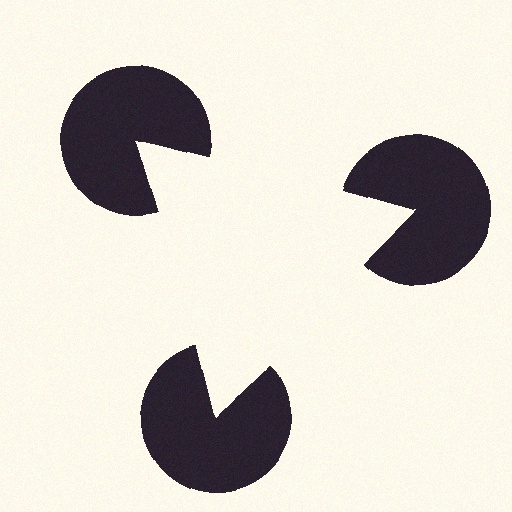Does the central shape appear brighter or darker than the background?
It typically appears slightly brighter than the background, even though no actual brightness change is drawn.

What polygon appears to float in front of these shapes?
An illusory triangle — its edges are inferred from the aligned wedge cuts in the pac-man discs, not physically drawn.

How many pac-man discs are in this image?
There are 3 — one at each vertex of the illusory triangle.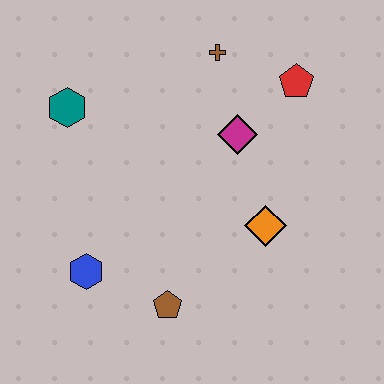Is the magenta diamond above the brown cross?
No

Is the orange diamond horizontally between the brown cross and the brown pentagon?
No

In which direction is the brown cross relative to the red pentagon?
The brown cross is to the left of the red pentagon.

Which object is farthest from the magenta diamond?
The blue hexagon is farthest from the magenta diamond.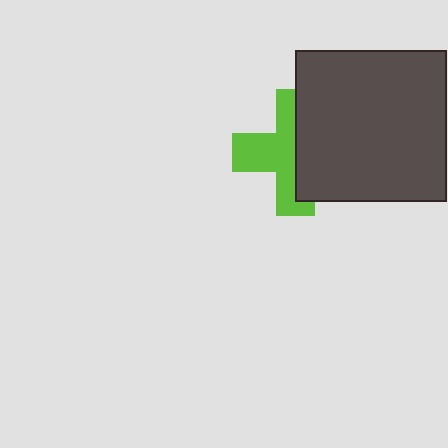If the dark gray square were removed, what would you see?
You would see the complete lime cross.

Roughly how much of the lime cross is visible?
About half of it is visible (roughly 53%).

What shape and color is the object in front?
The object in front is a dark gray square.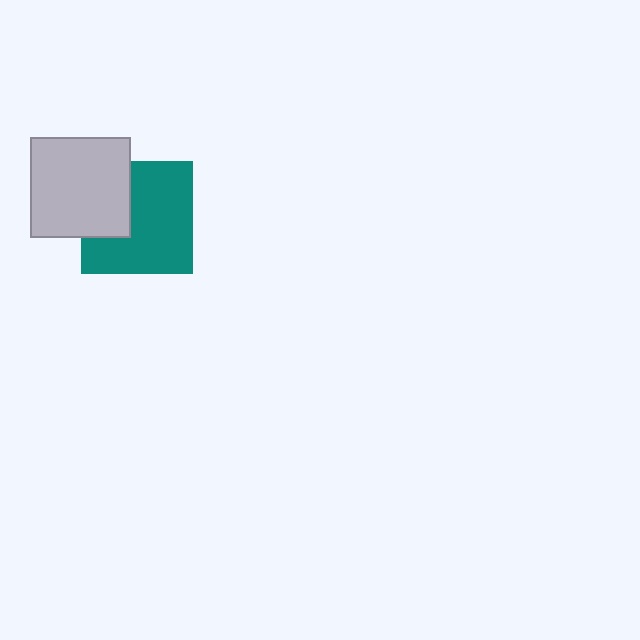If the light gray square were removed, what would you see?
You would see the complete teal square.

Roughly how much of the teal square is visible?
Most of it is visible (roughly 70%).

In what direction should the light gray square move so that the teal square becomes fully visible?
The light gray square should move left. That is the shortest direction to clear the overlap and leave the teal square fully visible.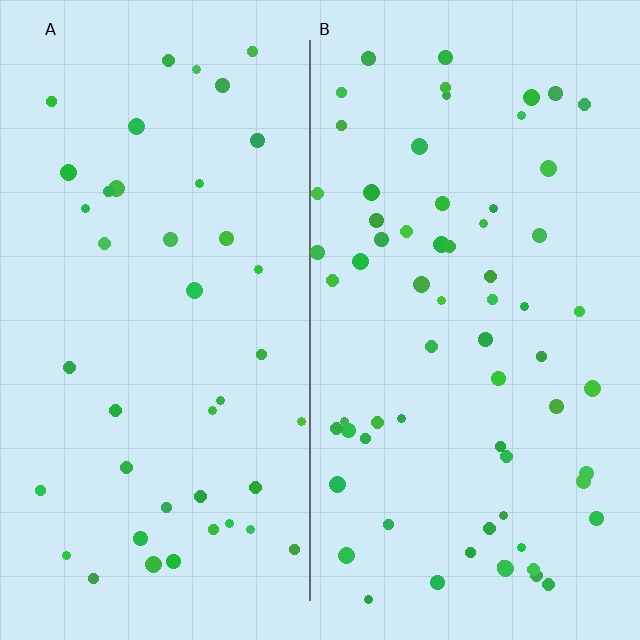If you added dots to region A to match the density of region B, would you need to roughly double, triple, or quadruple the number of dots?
Approximately double.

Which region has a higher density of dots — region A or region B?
B (the right).